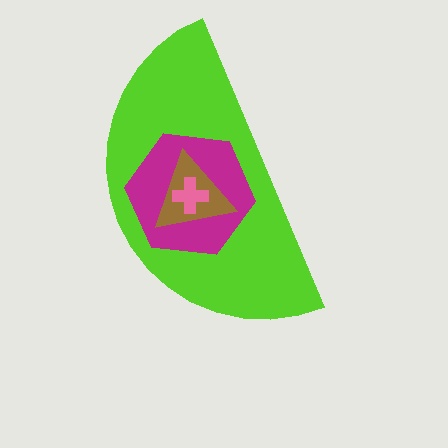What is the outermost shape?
The lime semicircle.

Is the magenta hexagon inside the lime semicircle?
Yes.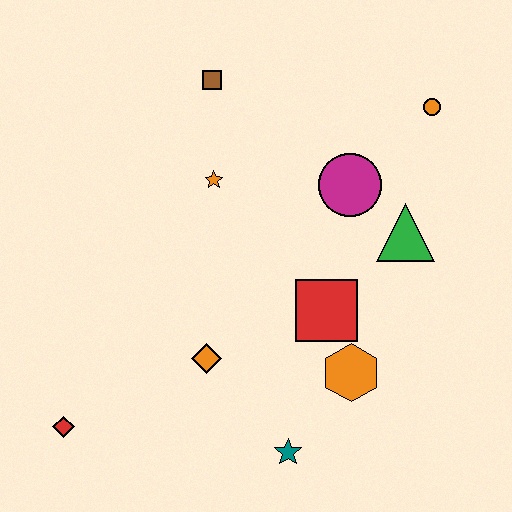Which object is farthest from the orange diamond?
The orange circle is farthest from the orange diamond.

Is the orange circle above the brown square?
No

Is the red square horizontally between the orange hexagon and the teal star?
Yes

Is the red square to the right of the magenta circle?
No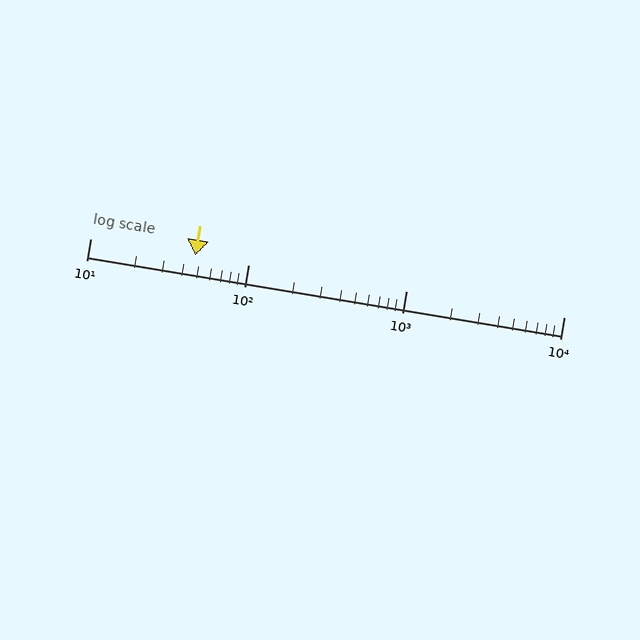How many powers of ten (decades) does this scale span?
The scale spans 3 decades, from 10 to 10000.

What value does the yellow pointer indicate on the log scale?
The pointer indicates approximately 46.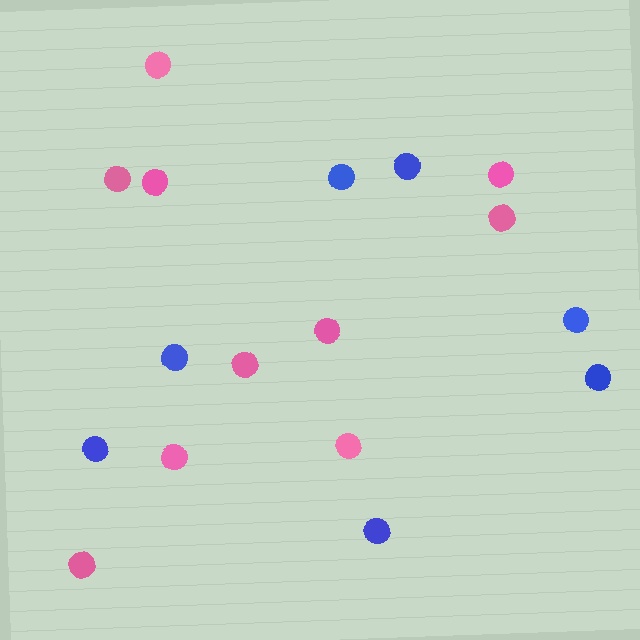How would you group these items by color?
There are 2 groups: one group of pink circles (10) and one group of blue circles (7).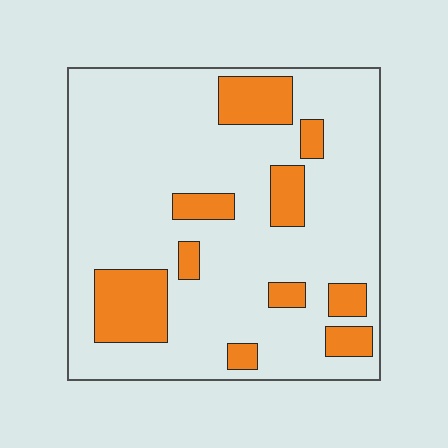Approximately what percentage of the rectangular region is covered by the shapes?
Approximately 20%.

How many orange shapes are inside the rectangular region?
10.